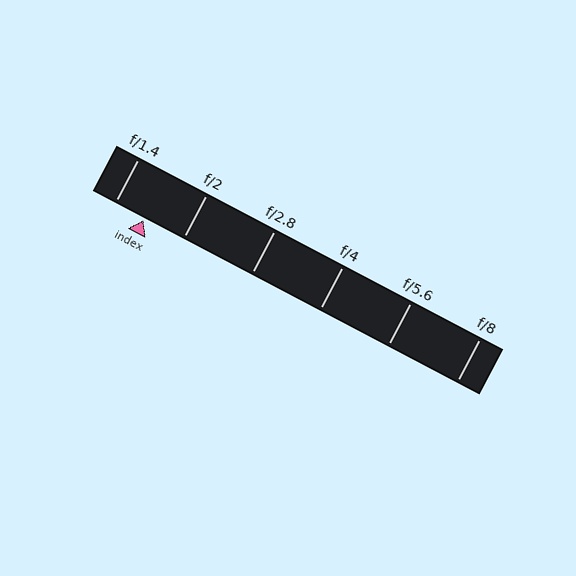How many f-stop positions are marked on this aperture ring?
There are 6 f-stop positions marked.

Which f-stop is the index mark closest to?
The index mark is closest to f/1.4.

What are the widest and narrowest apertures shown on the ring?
The widest aperture shown is f/1.4 and the narrowest is f/8.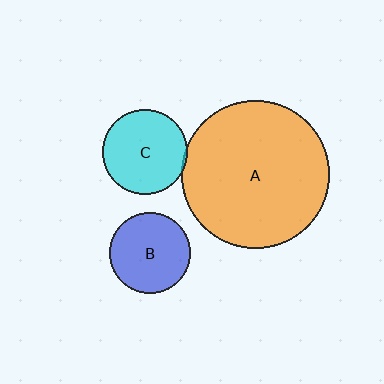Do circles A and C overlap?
Yes.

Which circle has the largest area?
Circle A (orange).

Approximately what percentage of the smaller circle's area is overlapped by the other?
Approximately 5%.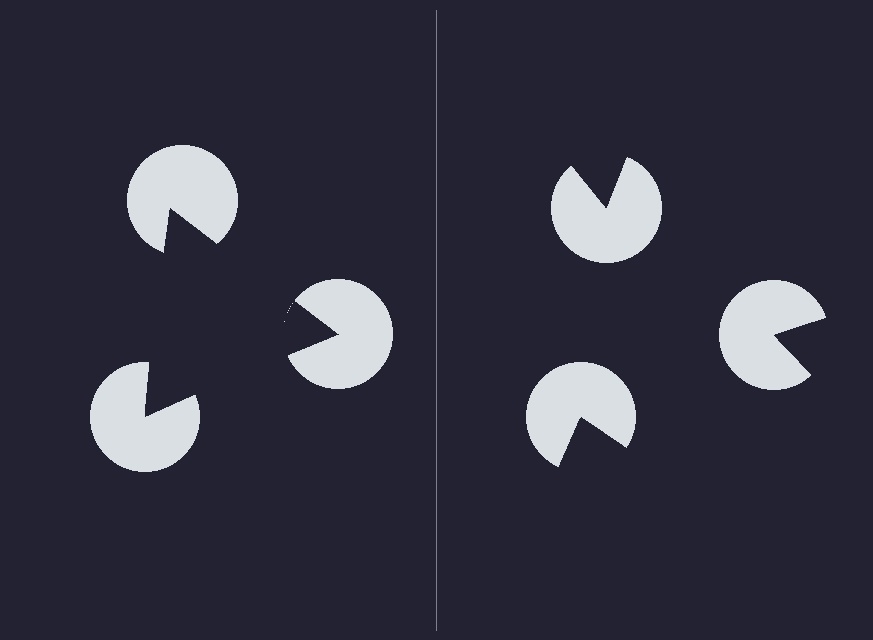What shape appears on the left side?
An illusory triangle.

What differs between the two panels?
The pac-man discs are positioned identically on both sides; only the wedge orientations differ. On the left they align to a triangle; on the right they are misaligned.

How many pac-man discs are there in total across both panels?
6 — 3 on each side.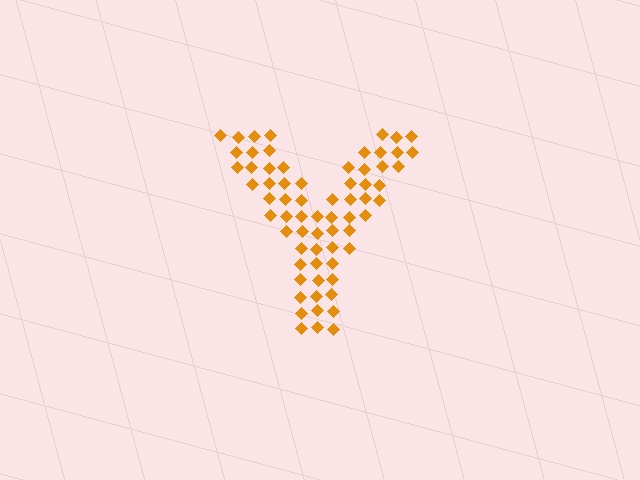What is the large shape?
The large shape is the letter Y.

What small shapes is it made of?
It is made of small diamonds.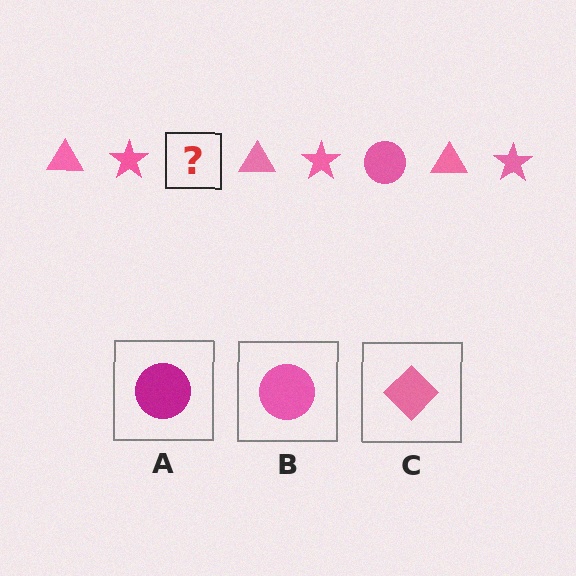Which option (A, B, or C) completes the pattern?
B.